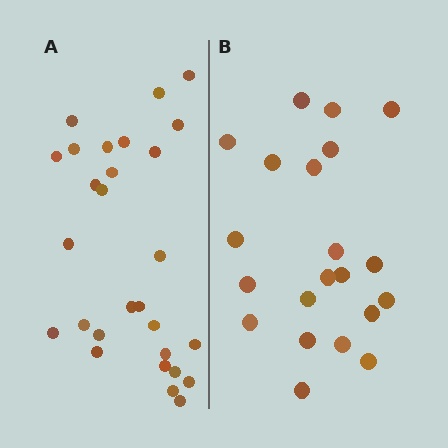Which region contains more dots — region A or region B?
Region A (the left region) has more dots.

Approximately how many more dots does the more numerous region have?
Region A has roughly 8 or so more dots than region B.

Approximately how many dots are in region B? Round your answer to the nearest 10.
About 20 dots. (The exact count is 21, which rounds to 20.)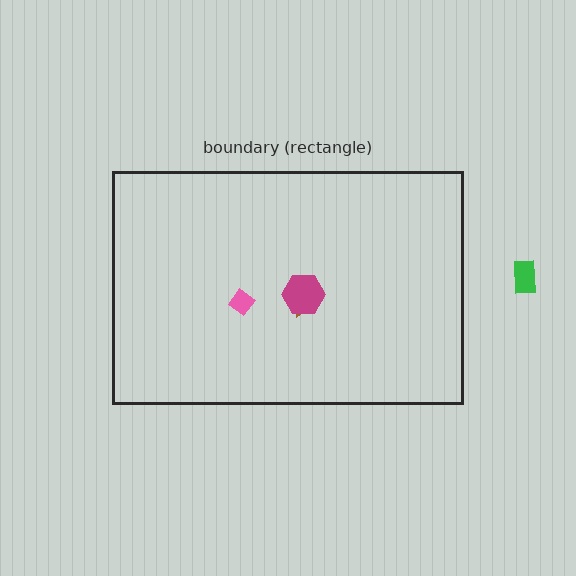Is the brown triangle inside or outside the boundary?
Inside.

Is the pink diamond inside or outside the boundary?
Inside.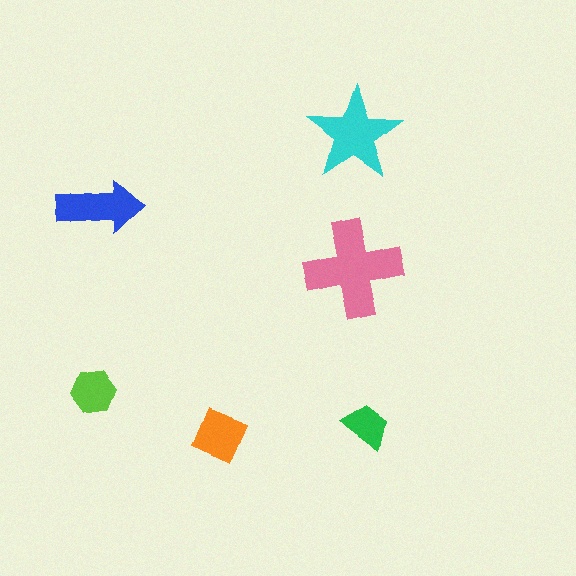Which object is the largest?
The pink cross.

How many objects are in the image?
There are 6 objects in the image.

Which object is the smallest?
The green trapezoid.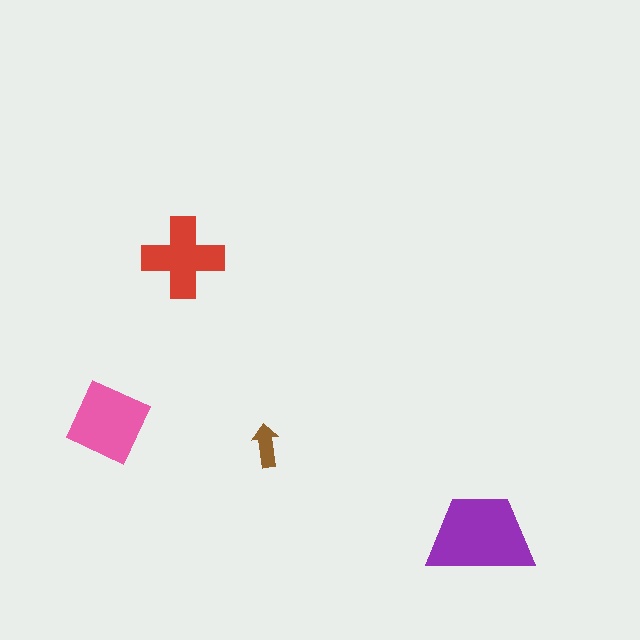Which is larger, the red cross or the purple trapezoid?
The purple trapezoid.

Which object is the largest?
The purple trapezoid.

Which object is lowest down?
The purple trapezoid is bottommost.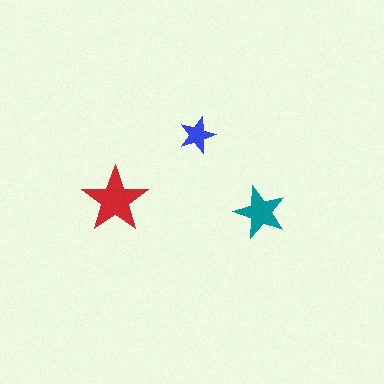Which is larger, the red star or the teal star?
The red one.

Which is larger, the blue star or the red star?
The red one.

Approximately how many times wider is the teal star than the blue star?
About 1.5 times wider.